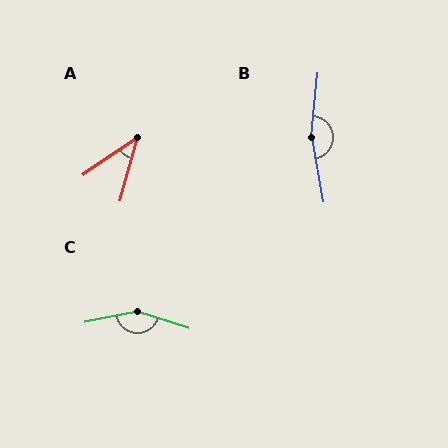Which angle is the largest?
B, at approximately 164 degrees.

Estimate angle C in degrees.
Approximately 150 degrees.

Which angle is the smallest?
A, at approximately 40 degrees.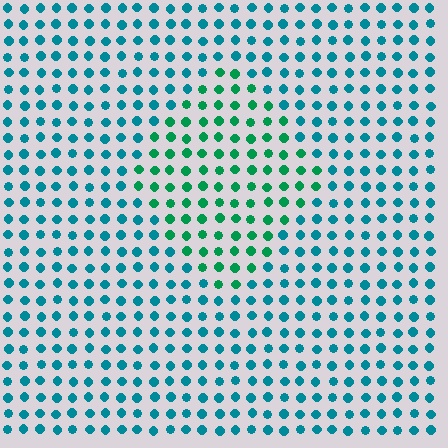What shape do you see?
I see a diamond.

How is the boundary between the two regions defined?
The boundary is defined purely by a slight shift in hue (about 36 degrees). Spacing, size, and orientation are identical on both sides.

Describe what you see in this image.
The image is filled with small teal elements in a uniform arrangement. A diamond-shaped region is visible where the elements are tinted to a slightly different hue, forming a subtle color boundary.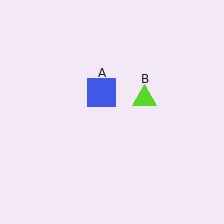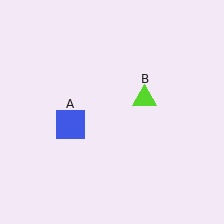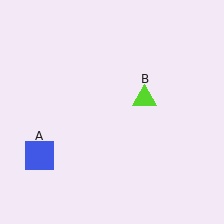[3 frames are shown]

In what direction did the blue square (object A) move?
The blue square (object A) moved down and to the left.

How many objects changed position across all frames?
1 object changed position: blue square (object A).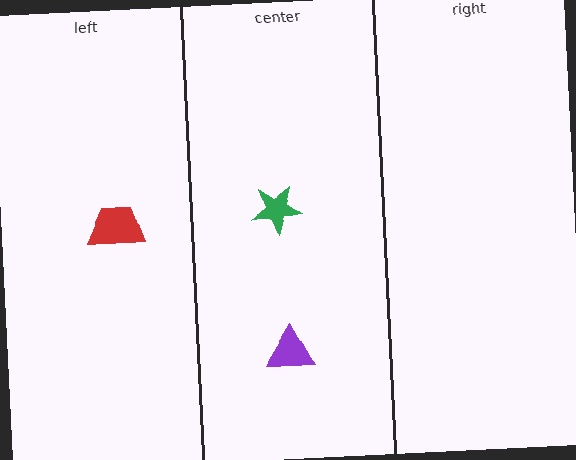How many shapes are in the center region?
2.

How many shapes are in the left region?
1.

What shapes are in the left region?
The red trapezoid.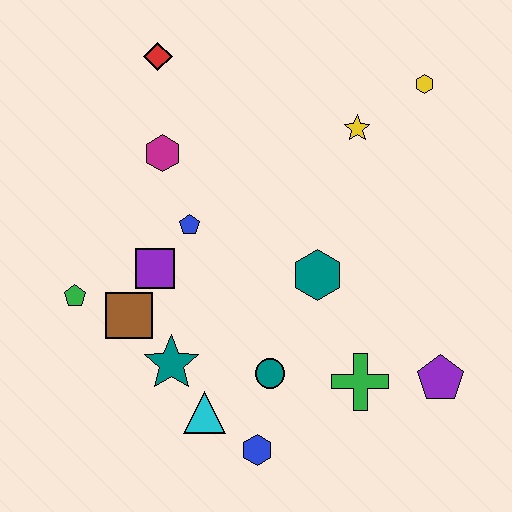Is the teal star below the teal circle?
No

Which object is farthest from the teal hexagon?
The red diamond is farthest from the teal hexagon.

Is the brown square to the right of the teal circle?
No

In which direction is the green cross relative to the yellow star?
The green cross is below the yellow star.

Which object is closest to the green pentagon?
The brown square is closest to the green pentagon.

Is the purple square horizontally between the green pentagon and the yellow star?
Yes